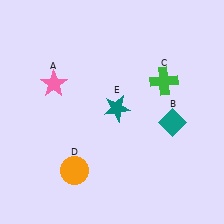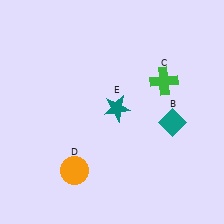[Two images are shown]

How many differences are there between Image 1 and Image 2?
There is 1 difference between the two images.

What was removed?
The pink star (A) was removed in Image 2.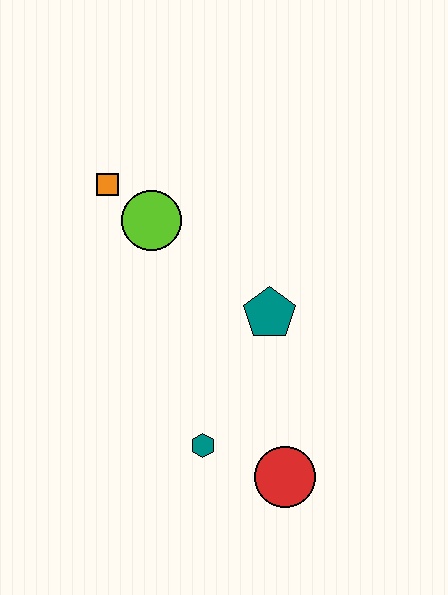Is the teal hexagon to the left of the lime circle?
No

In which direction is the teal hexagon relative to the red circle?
The teal hexagon is to the left of the red circle.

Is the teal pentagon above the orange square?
No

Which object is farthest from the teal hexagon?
The orange square is farthest from the teal hexagon.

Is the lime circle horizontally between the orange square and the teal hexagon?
Yes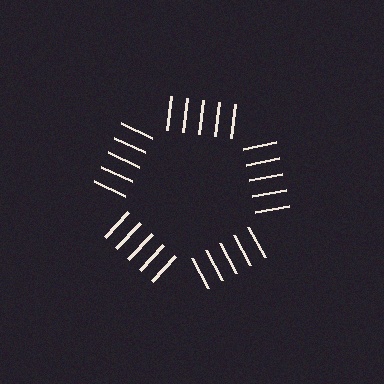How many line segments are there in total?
25 — 5 along each of the 5 edges.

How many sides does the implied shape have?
5 sides — the line-ends trace a pentagon.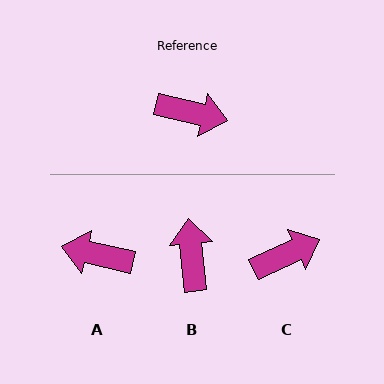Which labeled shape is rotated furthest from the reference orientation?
A, about 180 degrees away.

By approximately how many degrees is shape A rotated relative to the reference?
Approximately 180 degrees clockwise.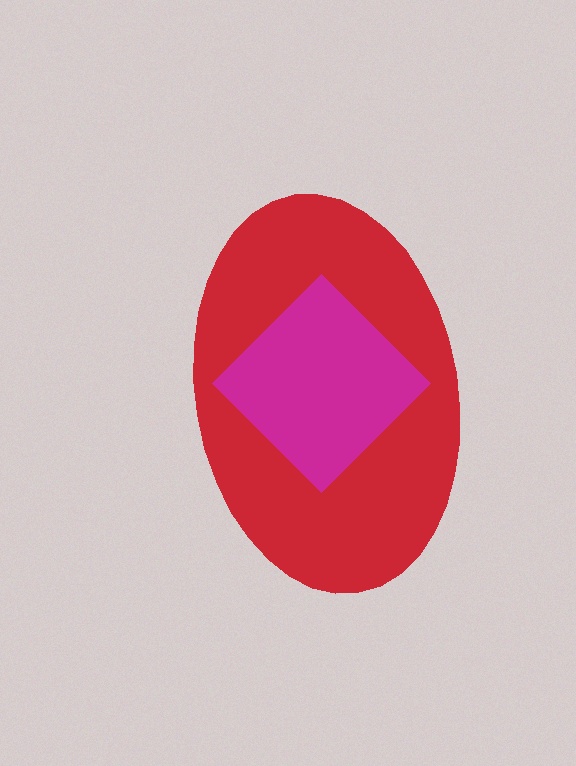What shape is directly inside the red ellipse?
The magenta diamond.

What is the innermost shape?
The magenta diamond.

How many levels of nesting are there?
2.